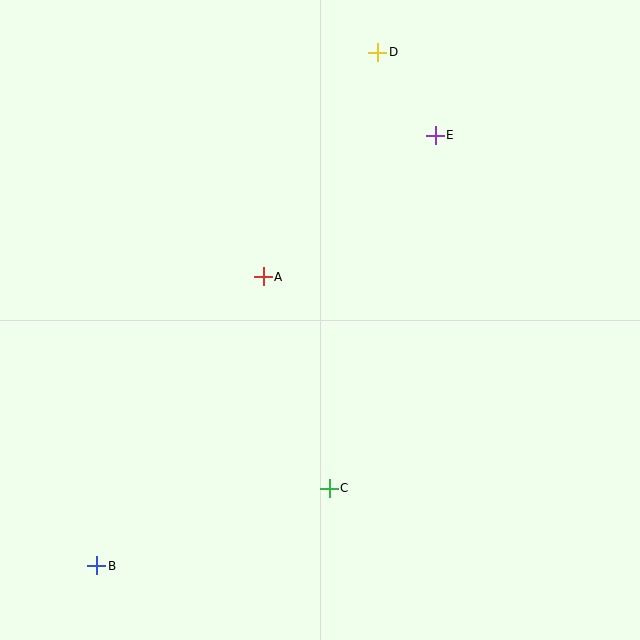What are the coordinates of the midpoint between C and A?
The midpoint between C and A is at (296, 383).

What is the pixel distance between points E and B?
The distance between E and B is 548 pixels.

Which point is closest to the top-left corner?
Point D is closest to the top-left corner.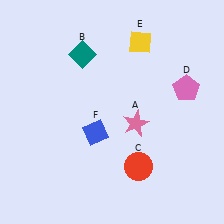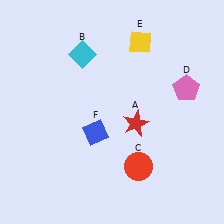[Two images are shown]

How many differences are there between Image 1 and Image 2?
There are 2 differences between the two images.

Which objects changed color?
A changed from pink to red. B changed from teal to cyan.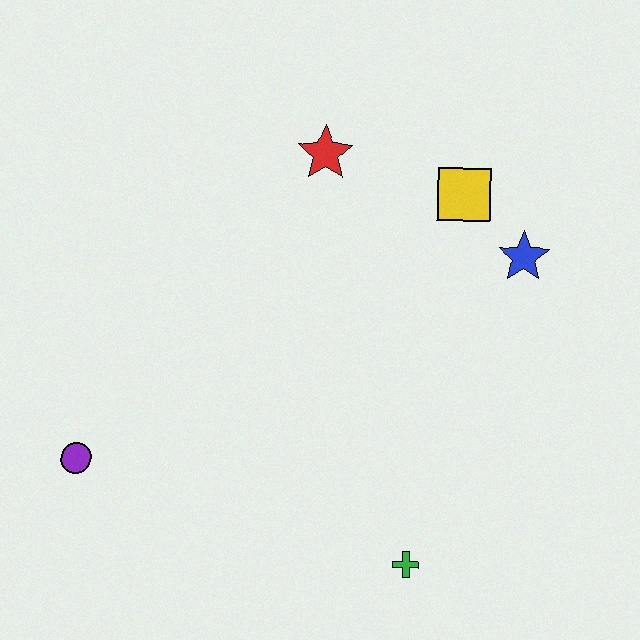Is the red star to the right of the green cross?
No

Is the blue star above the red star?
No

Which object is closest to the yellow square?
The blue star is closest to the yellow square.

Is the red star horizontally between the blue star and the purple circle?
Yes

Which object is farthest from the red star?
The green cross is farthest from the red star.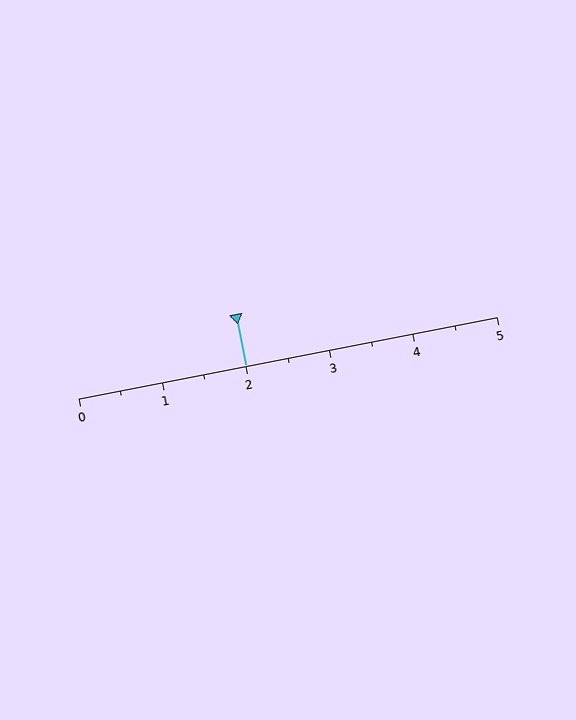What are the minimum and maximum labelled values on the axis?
The axis runs from 0 to 5.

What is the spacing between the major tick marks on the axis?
The major ticks are spaced 1 apart.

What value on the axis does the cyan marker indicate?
The marker indicates approximately 2.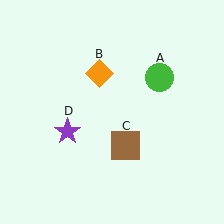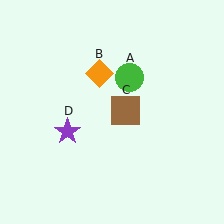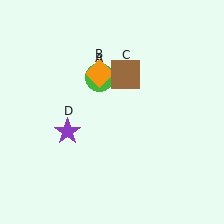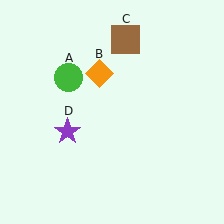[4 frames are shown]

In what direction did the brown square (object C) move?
The brown square (object C) moved up.